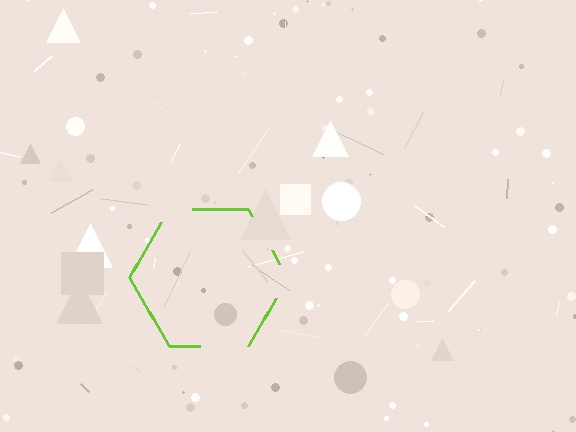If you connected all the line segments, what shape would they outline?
They would outline a hexagon.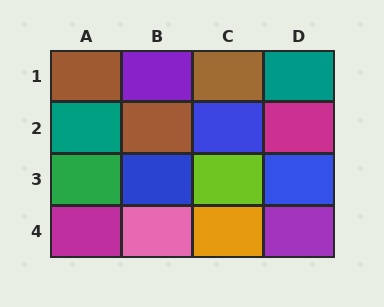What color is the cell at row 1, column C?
Brown.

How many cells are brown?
3 cells are brown.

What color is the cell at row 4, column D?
Purple.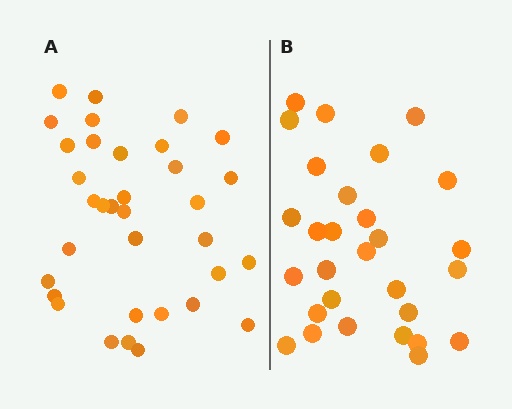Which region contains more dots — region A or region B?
Region A (the left region) has more dots.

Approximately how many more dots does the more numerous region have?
Region A has about 5 more dots than region B.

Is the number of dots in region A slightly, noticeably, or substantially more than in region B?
Region A has only slightly more — the two regions are fairly close. The ratio is roughly 1.2 to 1.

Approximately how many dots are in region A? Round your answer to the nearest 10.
About 30 dots. (The exact count is 34, which rounds to 30.)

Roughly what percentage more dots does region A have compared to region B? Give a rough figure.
About 15% more.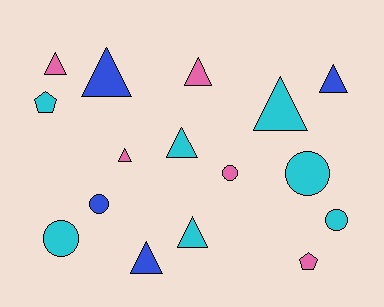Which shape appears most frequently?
Triangle, with 9 objects.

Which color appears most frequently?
Cyan, with 7 objects.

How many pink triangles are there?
There are 3 pink triangles.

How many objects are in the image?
There are 16 objects.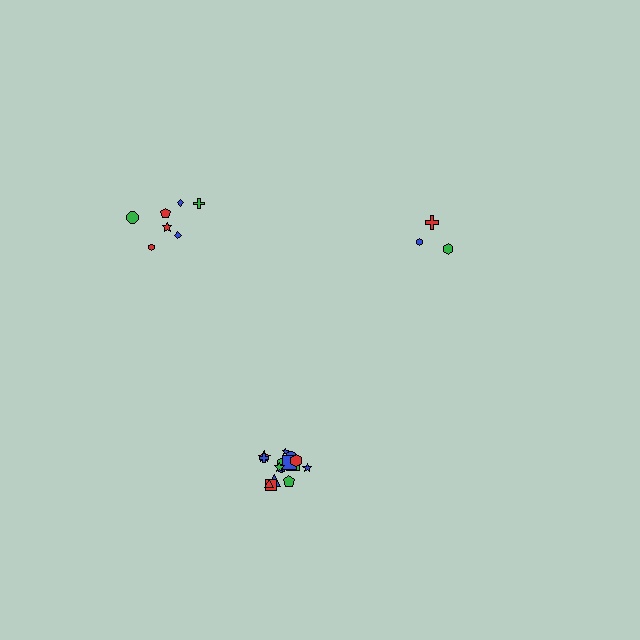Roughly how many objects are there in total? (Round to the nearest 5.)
Roughly 25 objects in total.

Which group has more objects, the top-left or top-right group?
The top-left group.